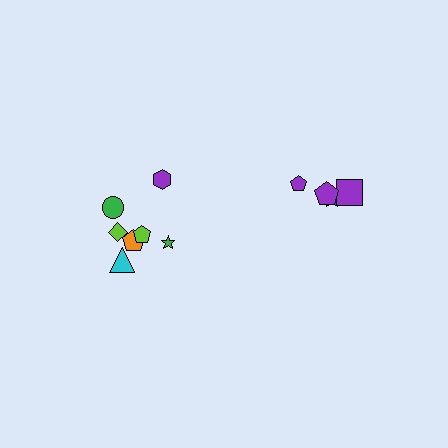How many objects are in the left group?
There are 7 objects.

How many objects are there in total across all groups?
There are 11 objects.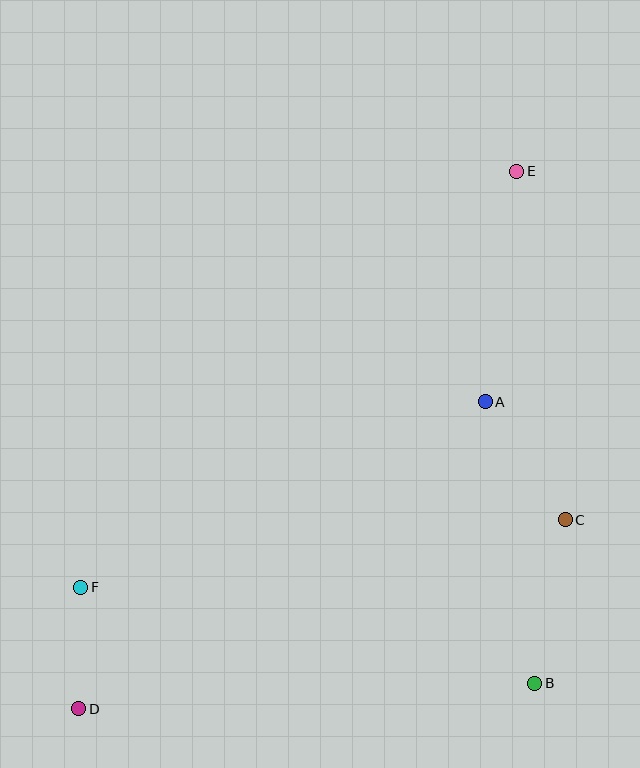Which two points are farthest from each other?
Points D and E are farthest from each other.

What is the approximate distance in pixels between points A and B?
The distance between A and B is approximately 286 pixels.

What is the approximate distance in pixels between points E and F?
The distance between E and F is approximately 603 pixels.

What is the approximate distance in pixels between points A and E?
The distance between A and E is approximately 232 pixels.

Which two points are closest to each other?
Points D and F are closest to each other.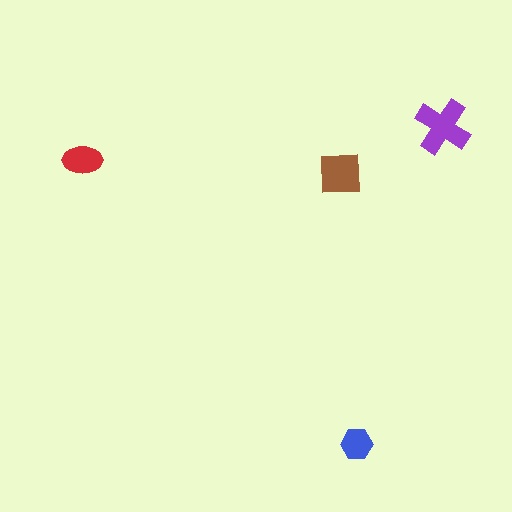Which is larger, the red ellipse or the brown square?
The brown square.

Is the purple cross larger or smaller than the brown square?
Larger.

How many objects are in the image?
There are 4 objects in the image.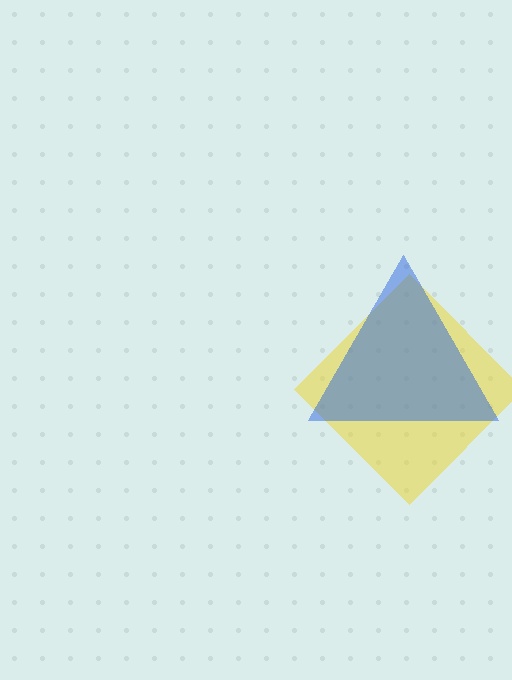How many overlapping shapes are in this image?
There are 2 overlapping shapes in the image.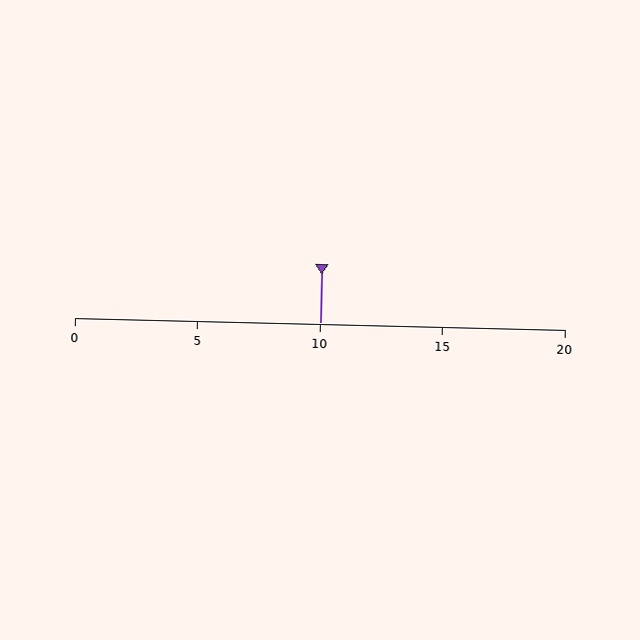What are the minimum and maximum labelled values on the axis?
The axis runs from 0 to 20.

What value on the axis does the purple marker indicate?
The marker indicates approximately 10.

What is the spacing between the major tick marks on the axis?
The major ticks are spaced 5 apart.